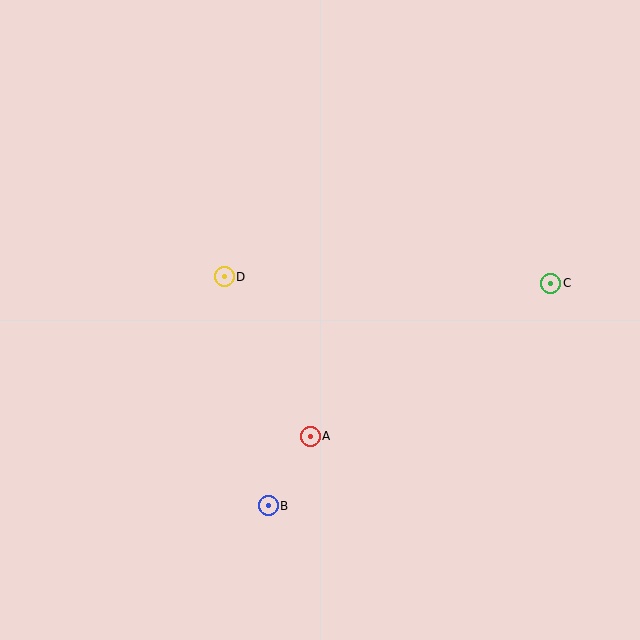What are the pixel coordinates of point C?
Point C is at (551, 283).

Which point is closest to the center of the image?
Point D at (224, 277) is closest to the center.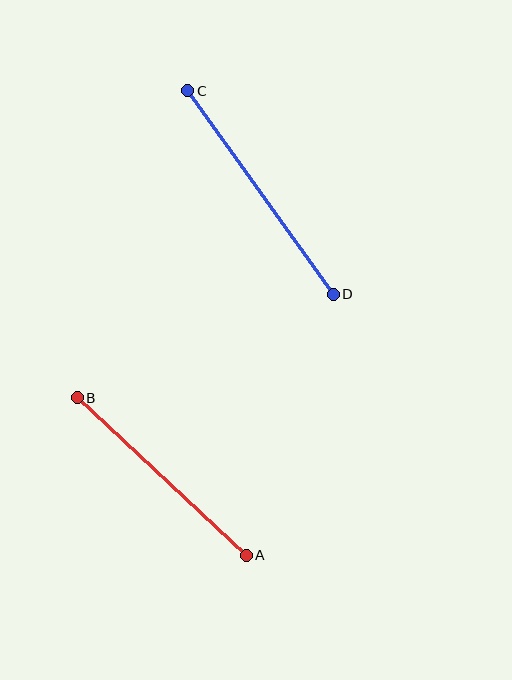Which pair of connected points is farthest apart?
Points C and D are farthest apart.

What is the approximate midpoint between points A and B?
The midpoint is at approximately (162, 477) pixels.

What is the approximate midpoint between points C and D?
The midpoint is at approximately (260, 192) pixels.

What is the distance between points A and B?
The distance is approximately 231 pixels.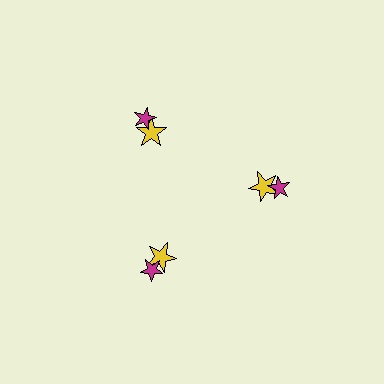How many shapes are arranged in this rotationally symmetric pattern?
There are 6 shapes, arranged in 3 groups of 2.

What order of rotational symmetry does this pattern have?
This pattern has 3-fold rotational symmetry.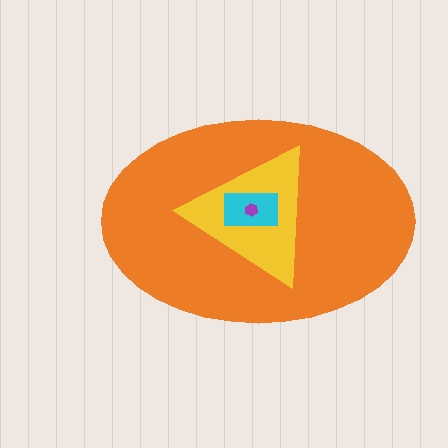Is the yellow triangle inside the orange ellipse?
Yes.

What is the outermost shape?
The orange ellipse.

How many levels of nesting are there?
4.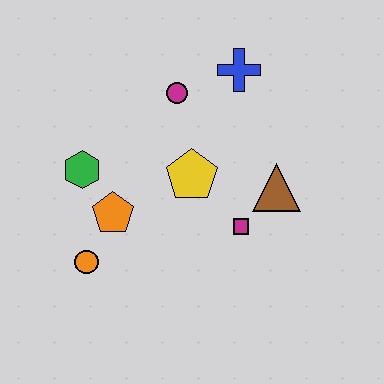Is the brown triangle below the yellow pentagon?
Yes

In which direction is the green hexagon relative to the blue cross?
The green hexagon is to the left of the blue cross.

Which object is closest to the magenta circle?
The blue cross is closest to the magenta circle.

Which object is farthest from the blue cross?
The orange circle is farthest from the blue cross.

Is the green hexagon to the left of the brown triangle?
Yes